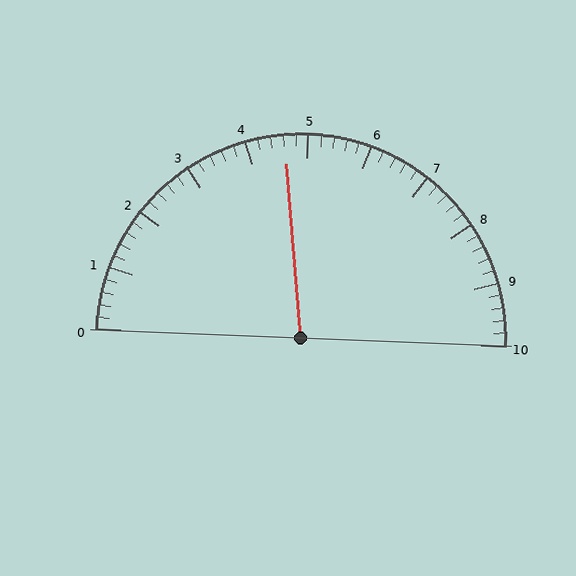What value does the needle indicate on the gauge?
The needle indicates approximately 4.6.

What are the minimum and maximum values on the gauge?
The gauge ranges from 0 to 10.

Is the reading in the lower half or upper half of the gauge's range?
The reading is in the lower half of the range (0 to 10).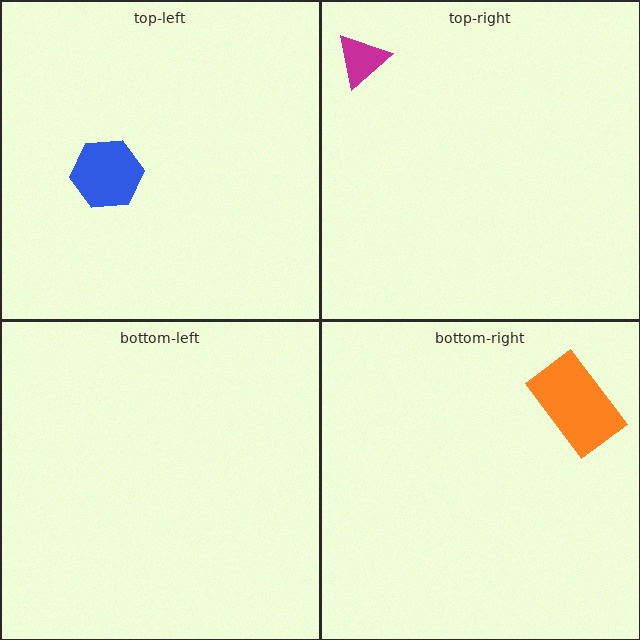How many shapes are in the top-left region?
1.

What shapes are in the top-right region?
The magenta triangle.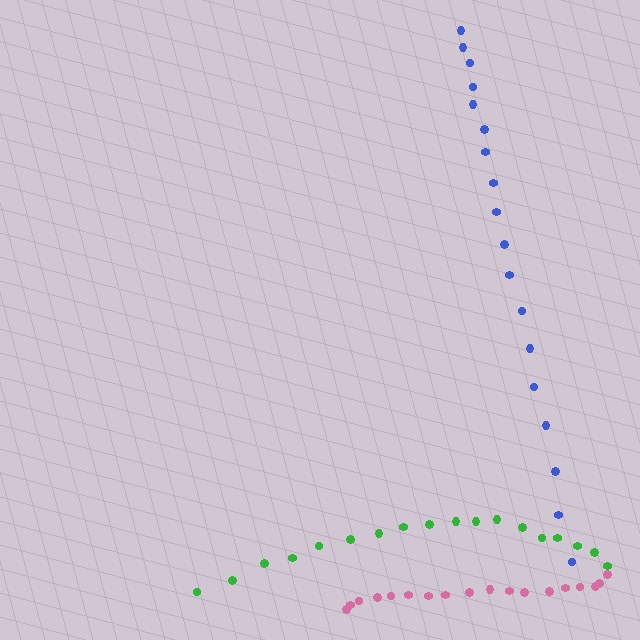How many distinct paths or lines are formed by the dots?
There are 3 distinct paths.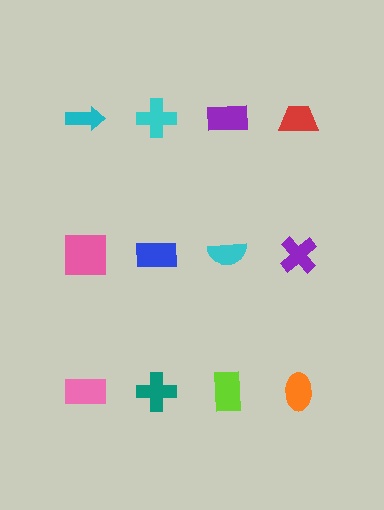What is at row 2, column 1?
A pink square.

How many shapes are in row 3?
4 shapes.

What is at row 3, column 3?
A lime rectangle.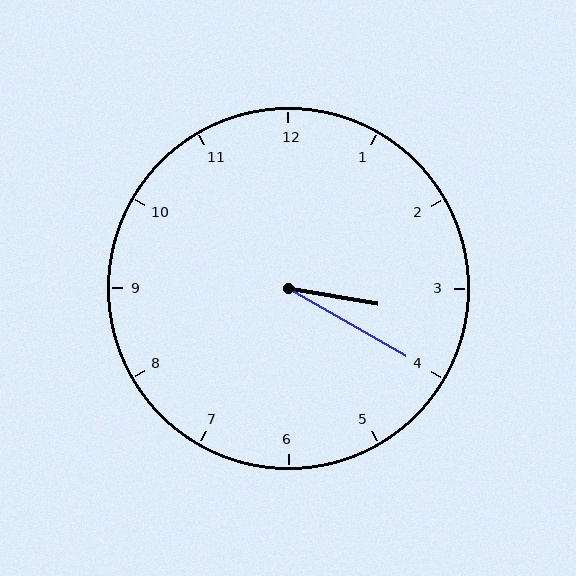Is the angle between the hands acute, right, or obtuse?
It is acute.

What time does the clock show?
3:20.